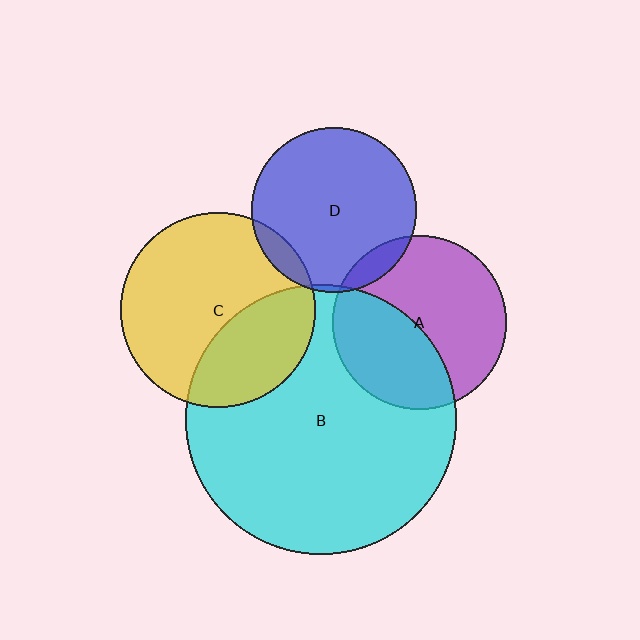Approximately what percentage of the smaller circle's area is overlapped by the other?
Approximately 35%.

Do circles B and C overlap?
Yes.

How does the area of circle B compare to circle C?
Approximately 1.9 times.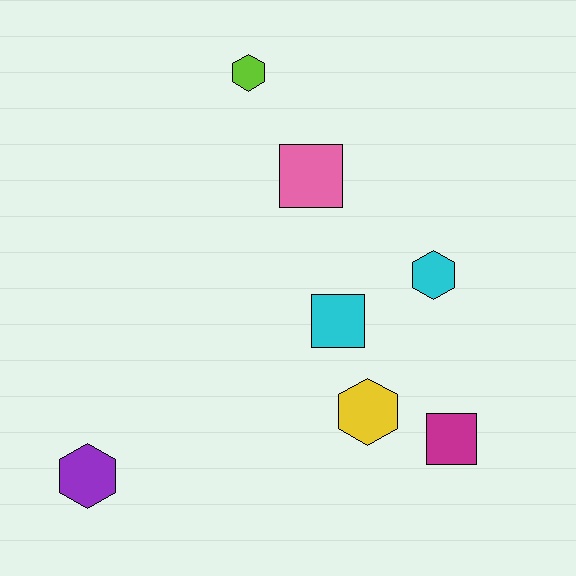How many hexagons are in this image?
There are 4 hexagons.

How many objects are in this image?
There are 7 objects.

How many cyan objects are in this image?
There are 2 cyan objects.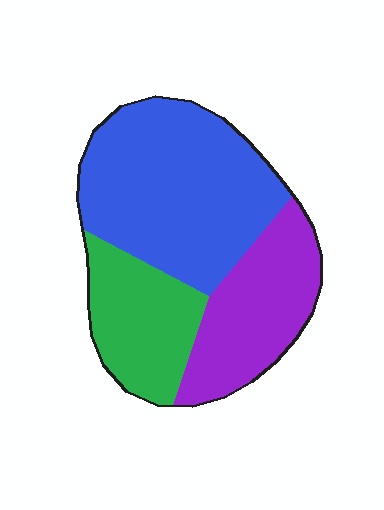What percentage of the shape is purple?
Purple covers 28% of the shape.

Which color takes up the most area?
Blue, at roughly 50%.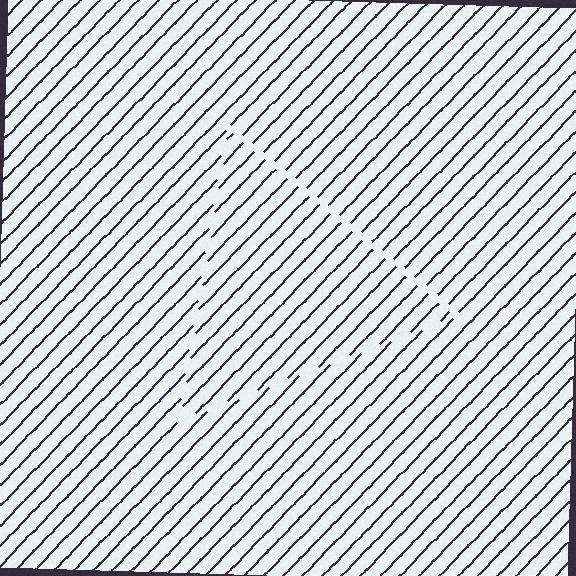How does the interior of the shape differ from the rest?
The interior of the shape contains the same grating, shifted by half a period — the contour is defined by the phase discontinuity where line-ends from the inner and outer gratings abut.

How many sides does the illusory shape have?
3 sides — the line-ends trace a triangle.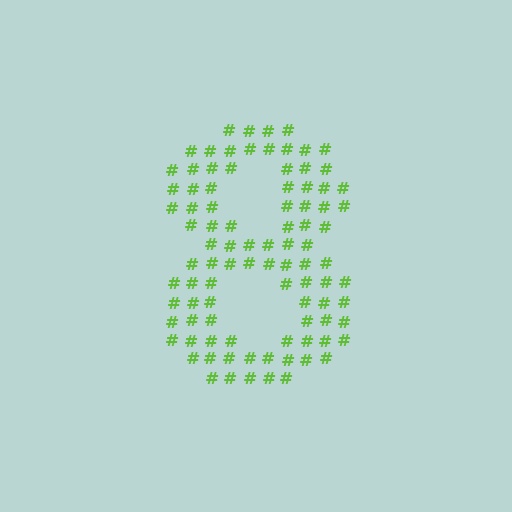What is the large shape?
The large shape is the digit 8.